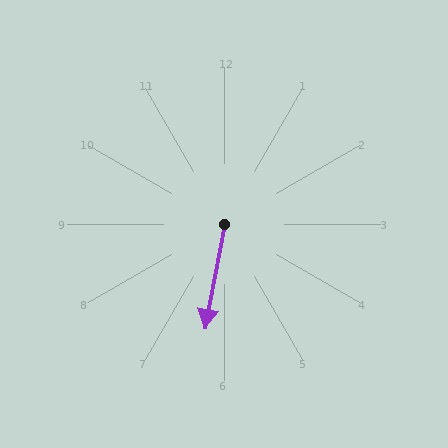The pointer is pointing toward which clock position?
Roughly 6 o'clock.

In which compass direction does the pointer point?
South.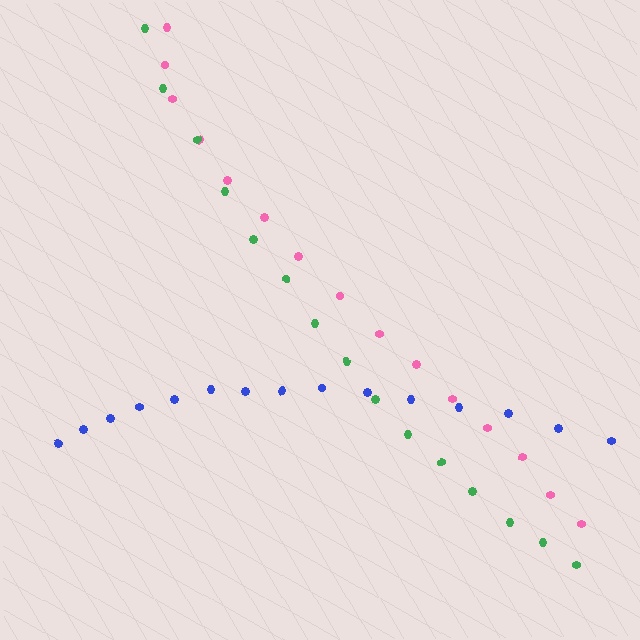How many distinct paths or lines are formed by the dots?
There are 3 distinct paths.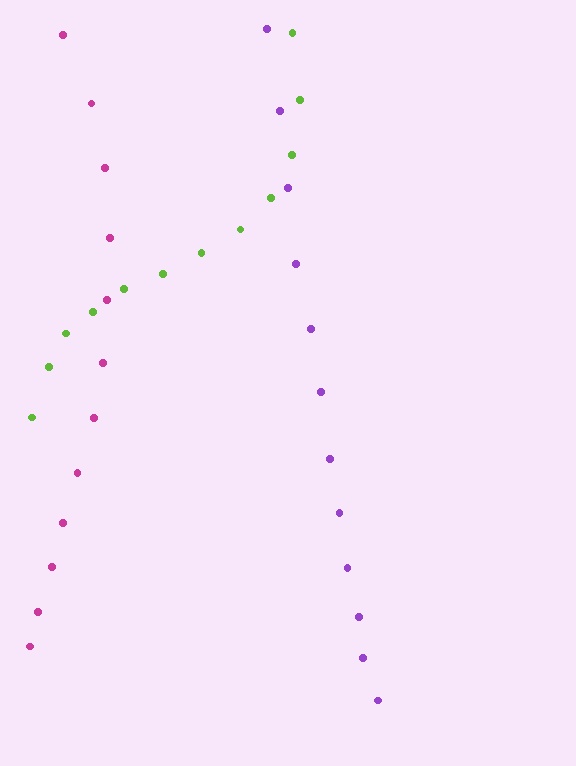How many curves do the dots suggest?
There are 3 distinct paths.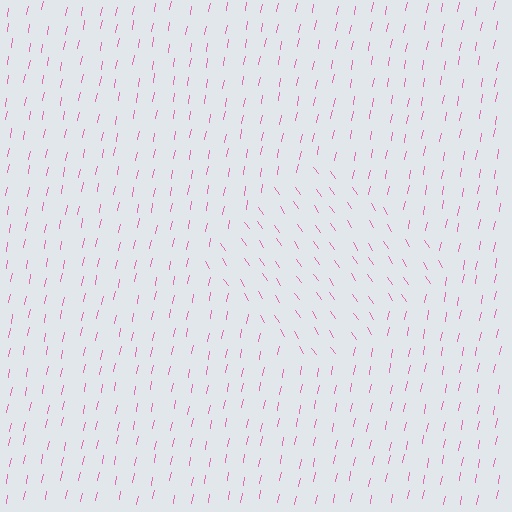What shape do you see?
I see a diamond.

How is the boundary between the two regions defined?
The boundary is defined purely by a change in line orientation (approximately 45 degrees difference). All lines are the same color and thickness.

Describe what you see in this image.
The image is filled with small pink line segments. A diamond region in the image has lines oriented differently from the surrounding lines, creating a visible texture boundary.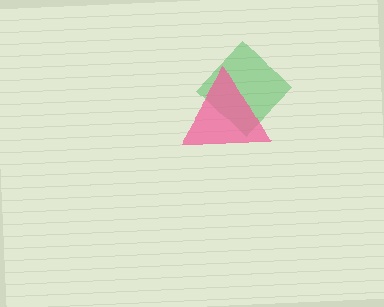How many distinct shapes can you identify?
There are 2 distinct shapes: a green diamond, a pink triangle.